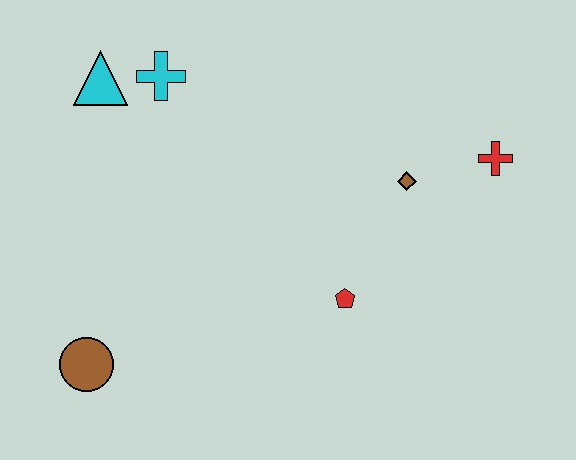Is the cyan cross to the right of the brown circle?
Yes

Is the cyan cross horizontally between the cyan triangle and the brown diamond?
Yes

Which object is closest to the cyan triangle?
The cyan cross is closest to the cyan triangle.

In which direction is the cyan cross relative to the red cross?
The cyan cross is to the left of the red cross.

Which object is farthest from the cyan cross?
The red cross is farthest from the cyan cross.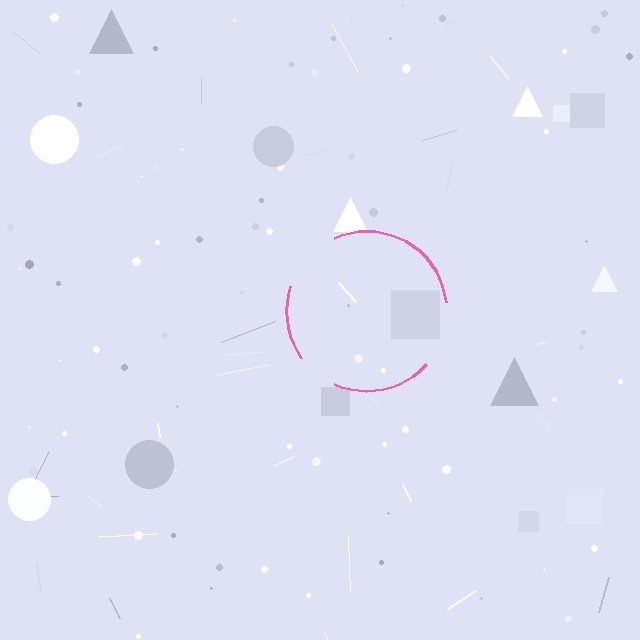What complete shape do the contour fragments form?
The contour fragments form a circle.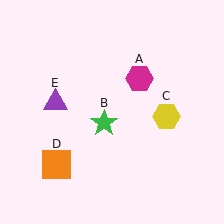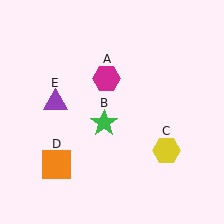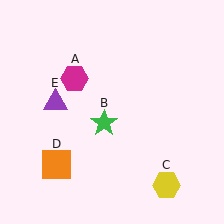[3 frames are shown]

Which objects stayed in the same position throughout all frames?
Green star (object B) and orange square (object D) and purple triangle (object E) remained stationary.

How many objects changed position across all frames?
2 objects changed position: magenta hexagon (object A), yellow hexagon (object C).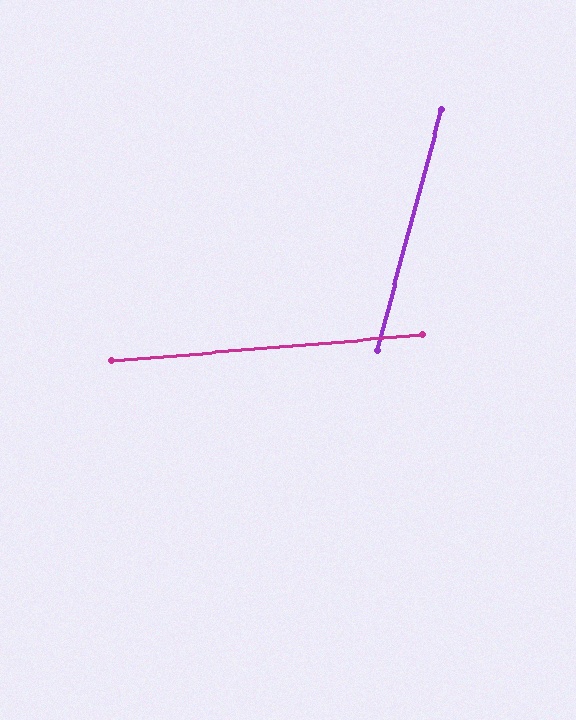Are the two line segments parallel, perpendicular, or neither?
Neither parallel nor perpendicular — they differ by about 70°.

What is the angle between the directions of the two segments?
Approximately 70 degrees.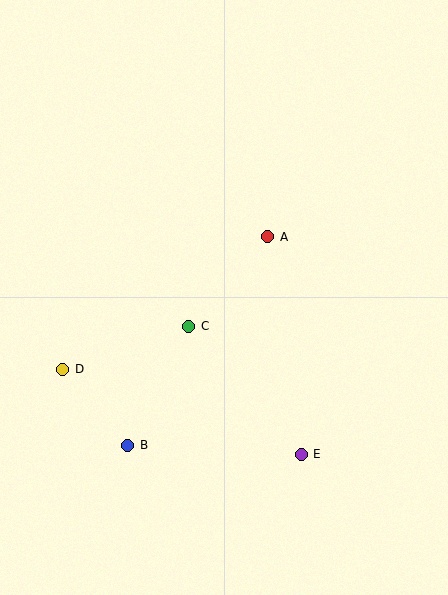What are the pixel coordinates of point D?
Point D is at (63, 369).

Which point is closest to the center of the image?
Point C at (189, 326) is closest to the center.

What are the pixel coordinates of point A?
Point A is at (268, 237).